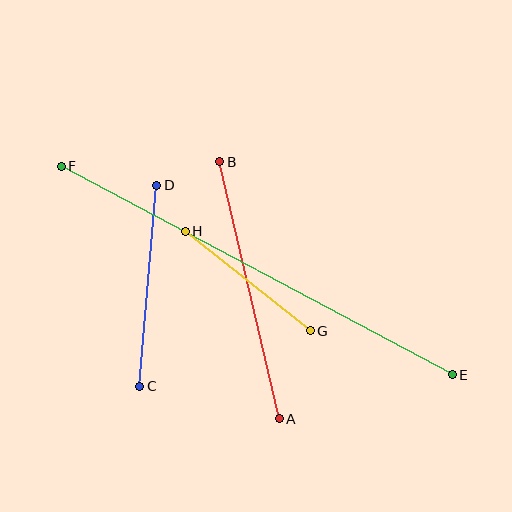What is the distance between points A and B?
The distance is approximately 264 pixels.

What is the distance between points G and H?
The distance is approximately 160 pixels.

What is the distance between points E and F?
The distance is approximately 443 pixels.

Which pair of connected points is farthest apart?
Points E and F are farthest apart.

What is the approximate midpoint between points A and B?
The midpoint is at approximately (249, 290) pixels.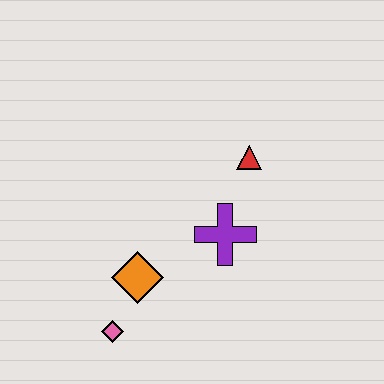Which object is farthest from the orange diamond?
The red triangle is farthest from the orange diamond.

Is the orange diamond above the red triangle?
No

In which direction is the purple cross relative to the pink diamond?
The purple cross is to the right of the pink diamond.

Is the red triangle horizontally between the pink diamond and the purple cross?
No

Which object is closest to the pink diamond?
The orange diamond is closest to the pink diamond.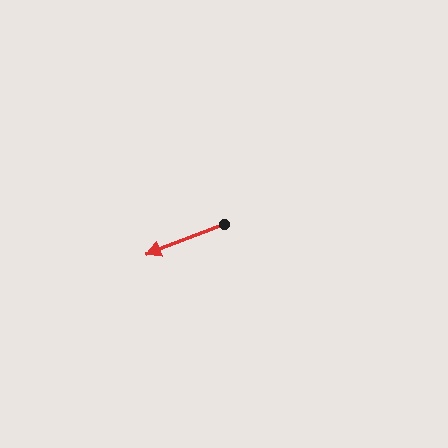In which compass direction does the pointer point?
West.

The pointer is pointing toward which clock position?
Roughly 8 o'clock.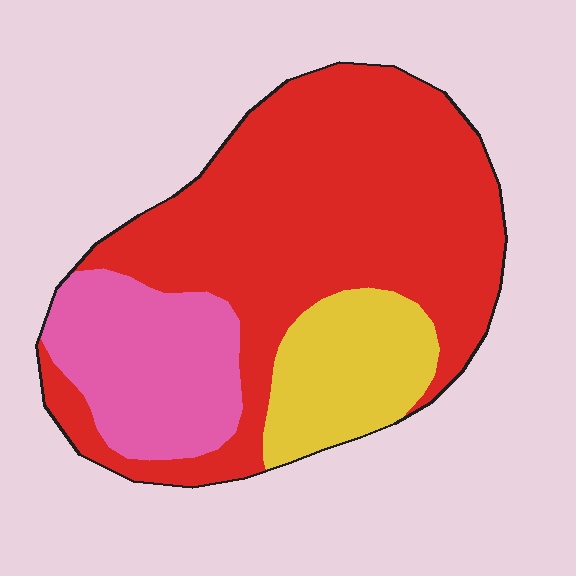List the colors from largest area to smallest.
From largest to smallest: red, pink, yellow.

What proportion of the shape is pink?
Pink takes up less than a quarter of the shape.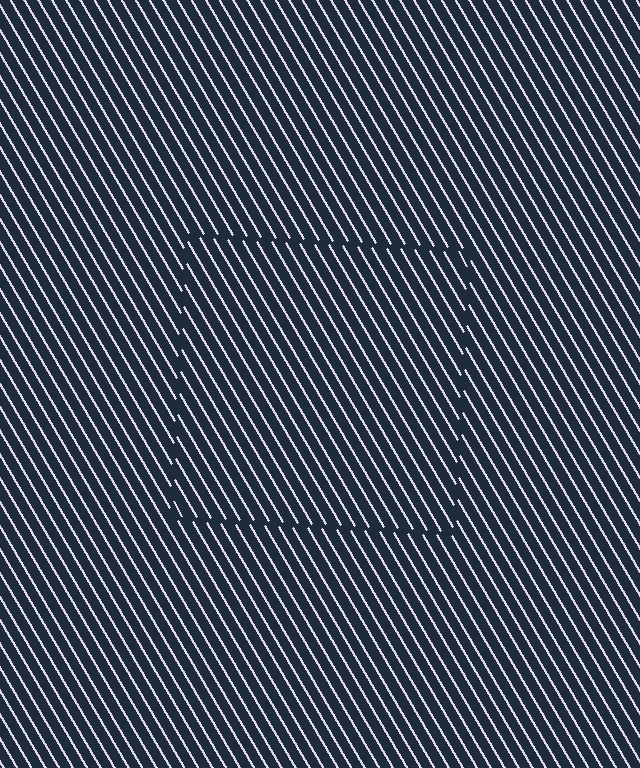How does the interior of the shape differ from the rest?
The interior of the shape contains the same grating, shifted by half a period — the contour is defined by the phase discontinuity where line-ends from the inner and outer gratings abut.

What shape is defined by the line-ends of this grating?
An illusory square. The interior of the shape contains the same grating, shifted by half a period — the contour is defined by the phase discontinuity where line-ends from the inner and outer gratings abut.